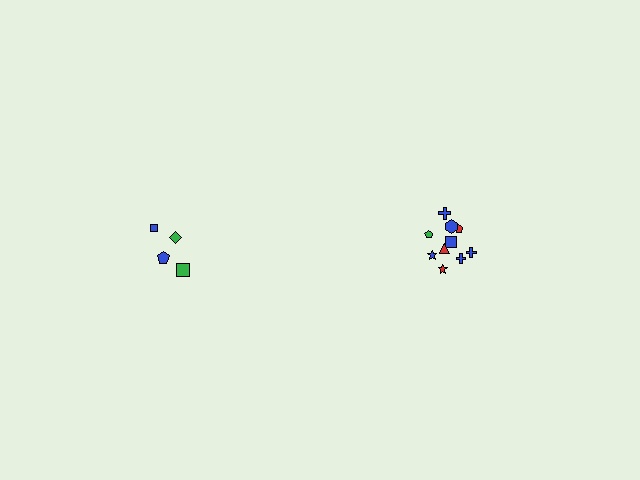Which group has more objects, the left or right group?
The right group.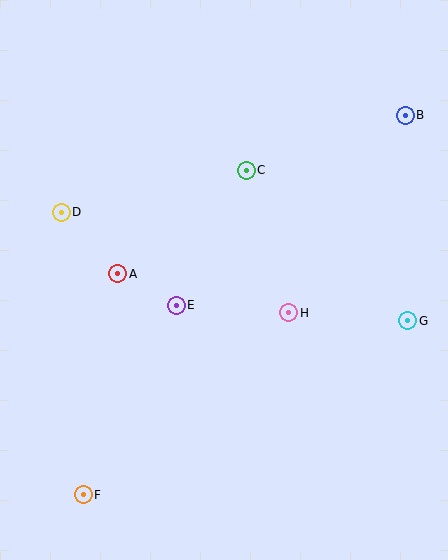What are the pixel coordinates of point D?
Point D is at (61, 212).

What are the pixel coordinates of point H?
Point H is at (289, 313).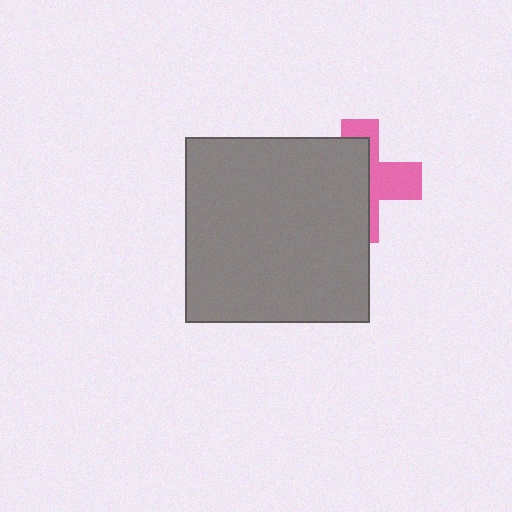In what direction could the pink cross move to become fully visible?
The pink cross could move right. That would shift it out from behind the gray rectangle entirely.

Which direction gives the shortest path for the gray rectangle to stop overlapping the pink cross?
Moving left gives the shortest separation.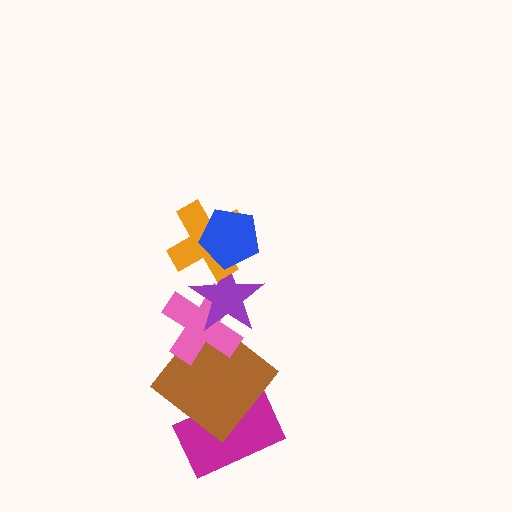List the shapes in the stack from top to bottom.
From top to bottom: the blue pentagon, the orange cross, the purple star, the pink cross, the brown diamond, the magenta rectangle.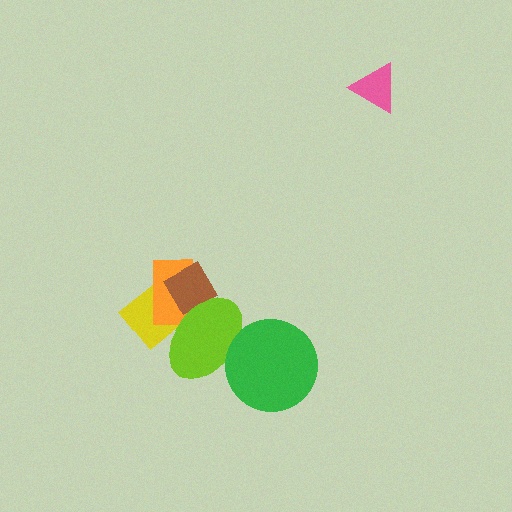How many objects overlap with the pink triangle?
0 objects overlap with the pink triangle.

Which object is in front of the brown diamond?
The lime ellipse is in front of the brown diamond.